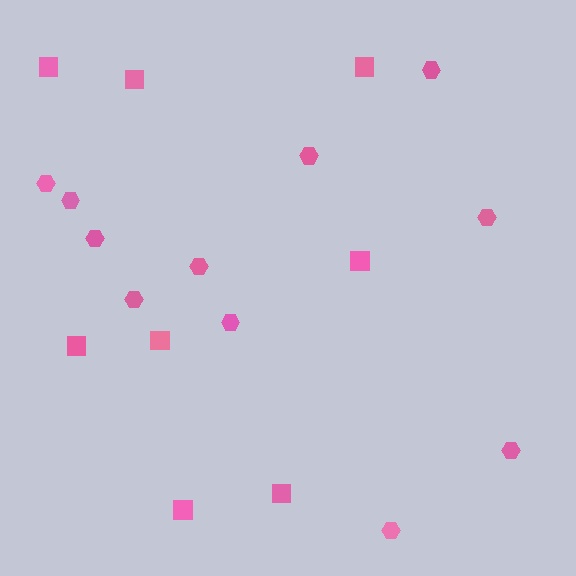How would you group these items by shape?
There are 2 groups: one group of hexagons (11) and one group of squares (8).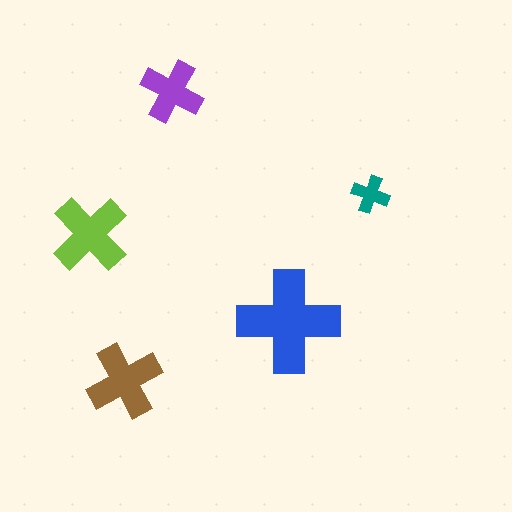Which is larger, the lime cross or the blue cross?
The blue one.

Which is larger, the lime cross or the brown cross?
The lime one.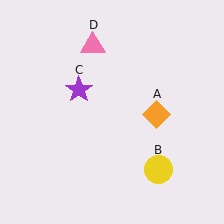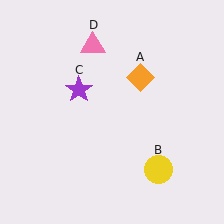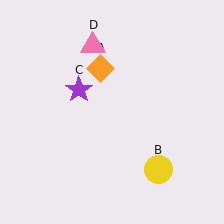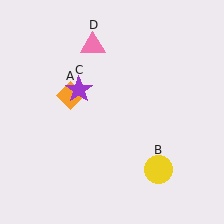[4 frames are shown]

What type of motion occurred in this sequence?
The orange diamond (object A) rotated counterclockwise around the center of the scene.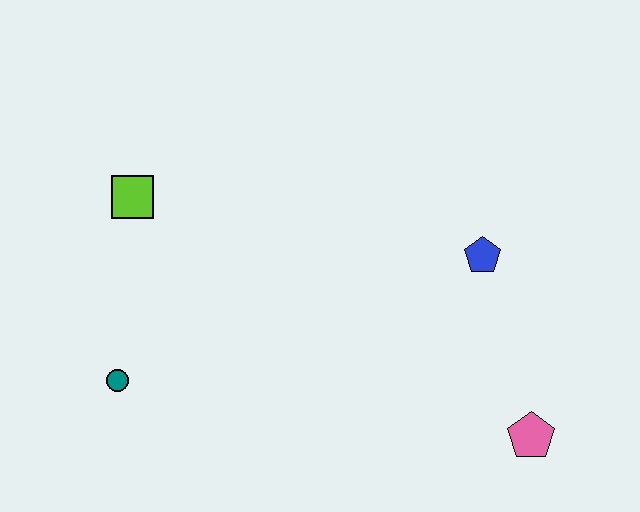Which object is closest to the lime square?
The teal circle is closest to the lime square.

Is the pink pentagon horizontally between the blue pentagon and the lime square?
No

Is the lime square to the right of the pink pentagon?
No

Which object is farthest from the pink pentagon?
The lime square is farthest from the pink pentagon.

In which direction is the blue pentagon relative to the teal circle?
The blue pentagon is to the right of the teal circle.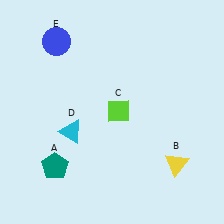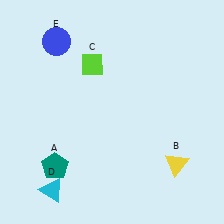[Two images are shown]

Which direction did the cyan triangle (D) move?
The cyan triangle (D) moved down.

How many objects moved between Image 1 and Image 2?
2 objects moved between the two images.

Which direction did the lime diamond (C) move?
The lime diamond (C) moved up.